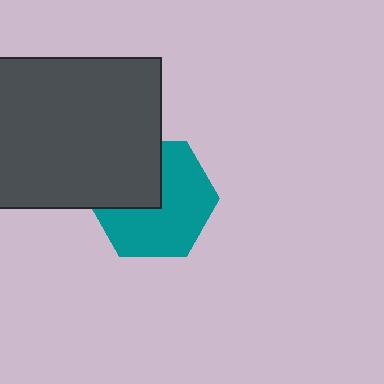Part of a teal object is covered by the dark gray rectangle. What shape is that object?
It is a hexagon.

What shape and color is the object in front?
The object in front is a dark gray rectangle.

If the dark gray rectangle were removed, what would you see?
You would see the complete teal hexagon.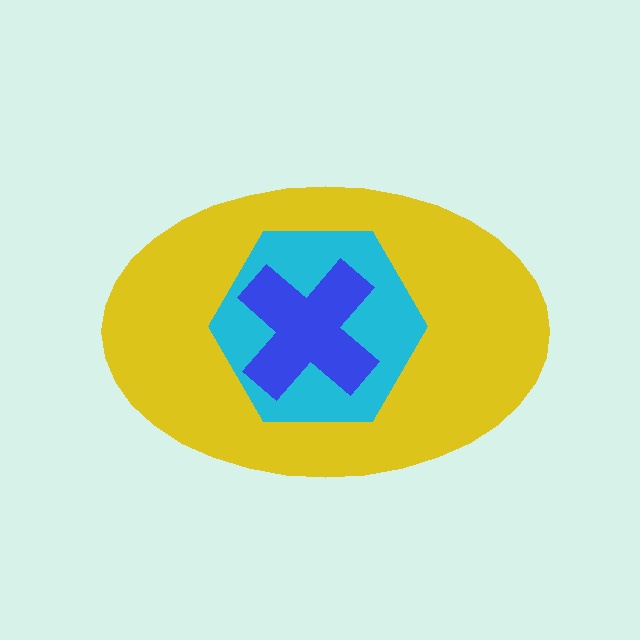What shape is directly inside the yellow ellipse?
The cyan hexagon.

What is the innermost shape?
The blue cross.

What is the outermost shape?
The yellow ellipse.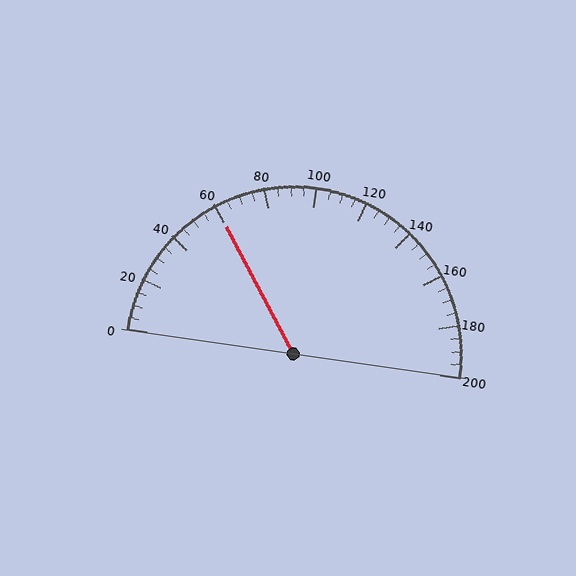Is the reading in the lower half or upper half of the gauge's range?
The reading is in the lower half of the range (0 to 200).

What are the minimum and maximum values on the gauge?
The gauge ranges from 0 to 200.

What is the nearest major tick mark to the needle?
The nearest major tick mark is 60.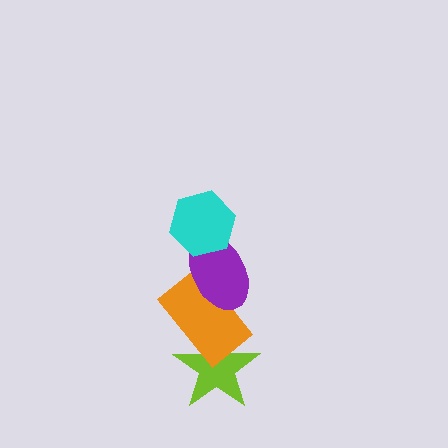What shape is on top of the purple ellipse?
The cyan hexagon is on top of the purple ellipse.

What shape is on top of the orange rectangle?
The purple ellipse is on top of the orange rectangle.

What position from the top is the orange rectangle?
The orange rectangle is 3rd from the top.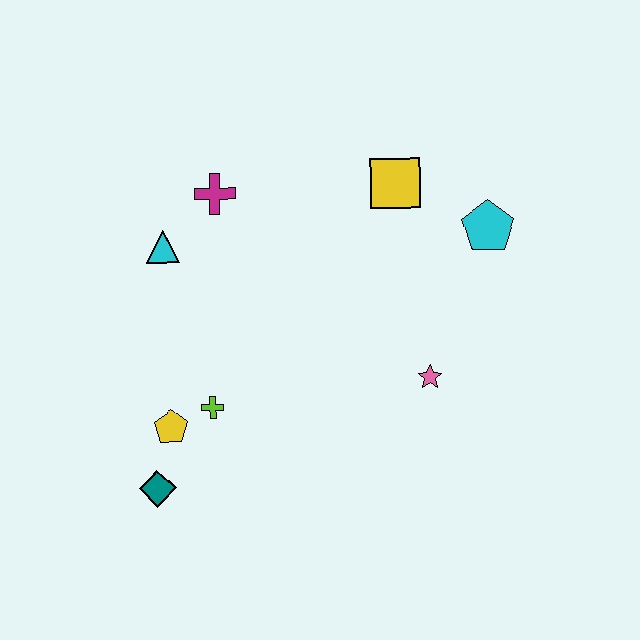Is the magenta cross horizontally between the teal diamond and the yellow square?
Yes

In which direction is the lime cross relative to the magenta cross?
The lime cross is below the magenta cross.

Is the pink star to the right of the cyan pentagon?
No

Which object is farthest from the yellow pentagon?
The cyan pentagon is farthest from the yellow pentagon.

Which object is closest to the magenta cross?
The cyan triangle is closest to the magenta cross.